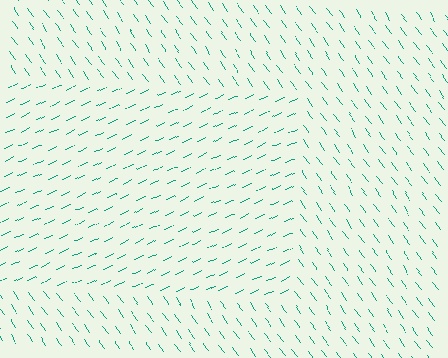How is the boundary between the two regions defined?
The boundary is defined purely by a change in line orientation (approximately 79 degrees difference). All lines are the same color and thickness.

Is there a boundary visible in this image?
Yes, there is a texture boundary formed by a change in line orientation.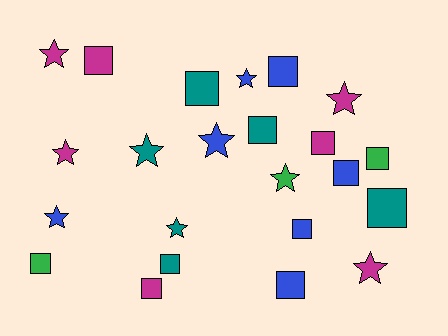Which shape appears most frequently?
Square, with 13 objects.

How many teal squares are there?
There are 4 teal squares.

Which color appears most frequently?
Magenta, with 7 objects.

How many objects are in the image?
There are 23 objects.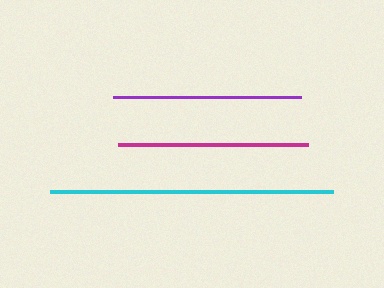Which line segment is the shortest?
The purple line is the shortest at approximately 187 pixels.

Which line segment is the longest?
The cyan line is the longest at approximately 283 pixels.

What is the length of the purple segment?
The purple segment is approximately 187 pixels long.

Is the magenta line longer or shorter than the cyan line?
The cyan line is longer than the magenta line.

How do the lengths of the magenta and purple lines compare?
The magenta and purple lines are approximately the same length.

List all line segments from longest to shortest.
From longest to shortest: cyan, magenta, purple.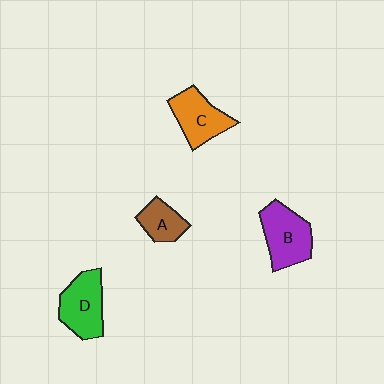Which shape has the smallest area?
Shape A (brown).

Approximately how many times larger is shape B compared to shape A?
Approximately 1.7 times.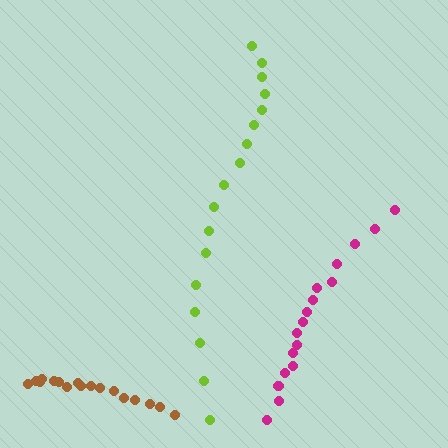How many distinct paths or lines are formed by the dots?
There are 3 distinct paths.